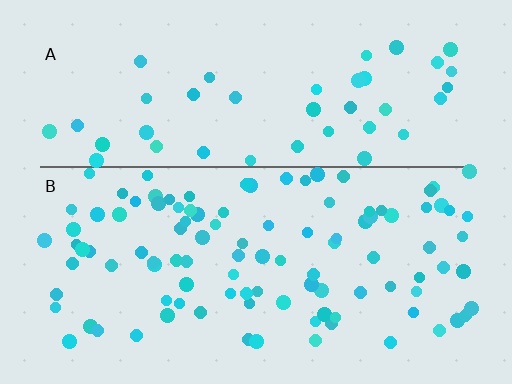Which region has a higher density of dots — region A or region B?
B (the bottom).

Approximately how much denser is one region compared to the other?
Approximately 2.3× — region B over region A.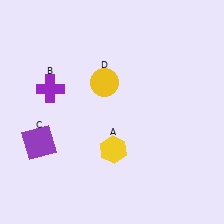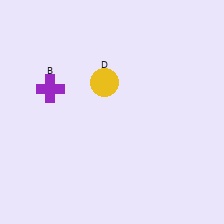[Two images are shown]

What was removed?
The purple square (C), the yellow hexagon (A) were removed in Image 2.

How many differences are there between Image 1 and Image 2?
There are 2 differences between the two images.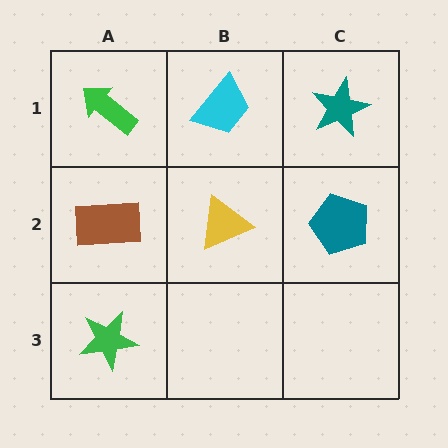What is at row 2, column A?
A brown rectangle.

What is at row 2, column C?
A teal pentagon.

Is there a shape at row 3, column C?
No, that cell is empty.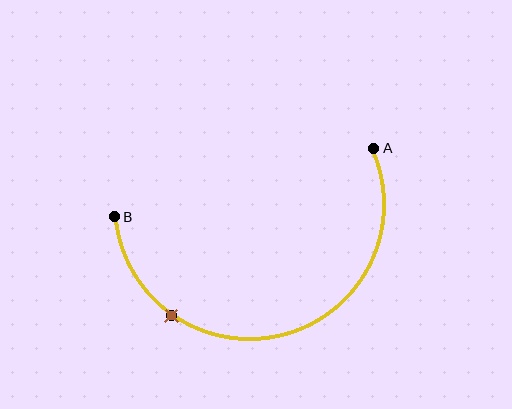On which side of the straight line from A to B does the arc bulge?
The arc bulges below the straight line connecting A and B.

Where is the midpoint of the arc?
The arc midpoint is the point on the curve farthest from the straight line joining A and B. It sits below that line.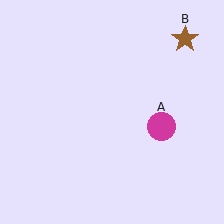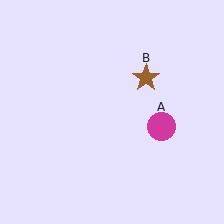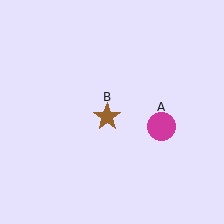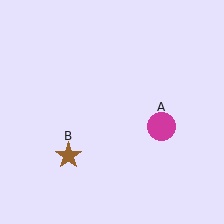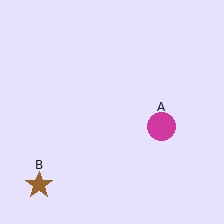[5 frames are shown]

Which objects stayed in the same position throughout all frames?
Magenta circle (object A) remained stationary.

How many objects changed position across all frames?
1 object changed position: brown star (object B).